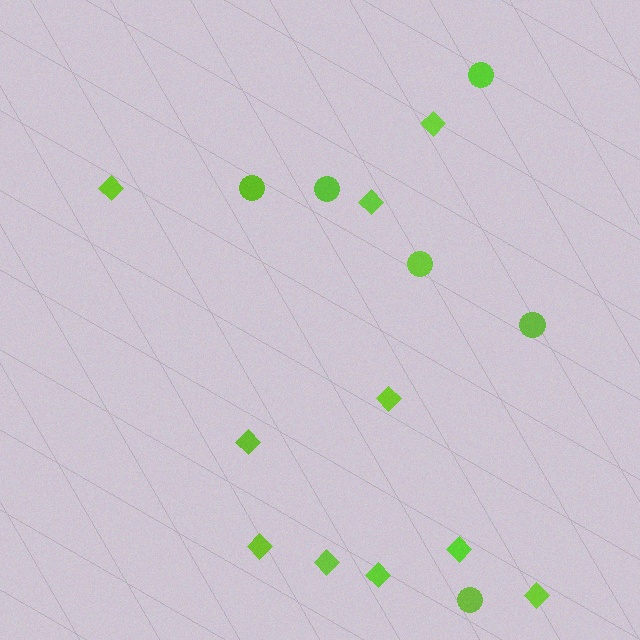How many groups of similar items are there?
There are 2 groups: one group of circles (6) and one group of diamonds (10).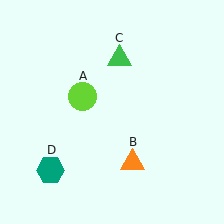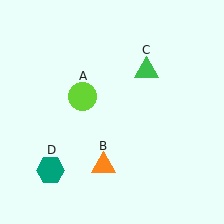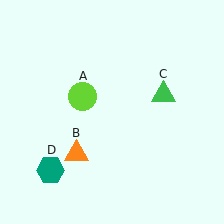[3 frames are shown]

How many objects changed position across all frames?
2 objects changed position: orange triangle (object B), green triangle (object C).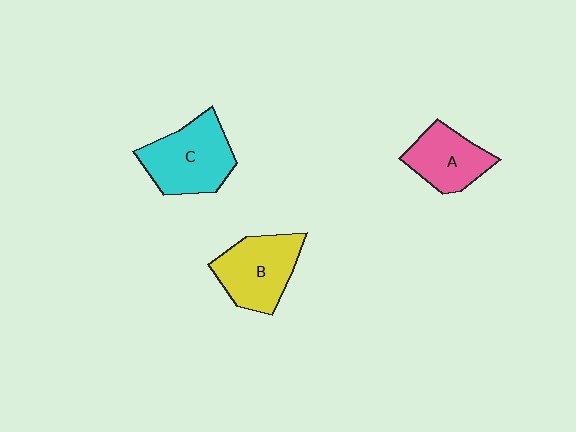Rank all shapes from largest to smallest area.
From largest to smallest: C (cyan), B (yellow), A (pink).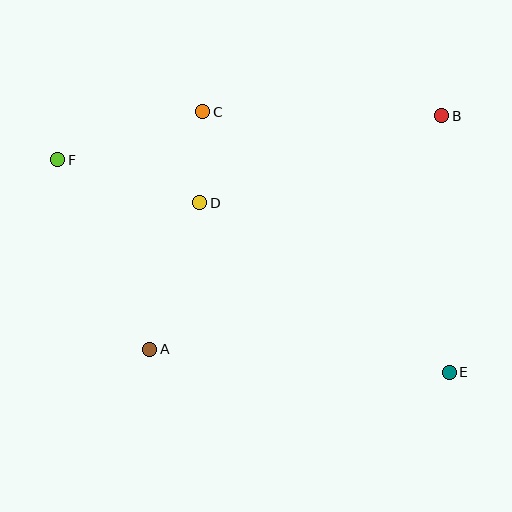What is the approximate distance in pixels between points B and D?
The distance between B and D is approximately 257 pixels.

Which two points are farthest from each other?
Points E and F are farthest from each other.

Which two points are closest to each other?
Points C and D are closest to each other.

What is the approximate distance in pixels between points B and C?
The distance between B and C is approximately 239 pixels.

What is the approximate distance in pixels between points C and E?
The distance between C and E is approximately 359 pixels.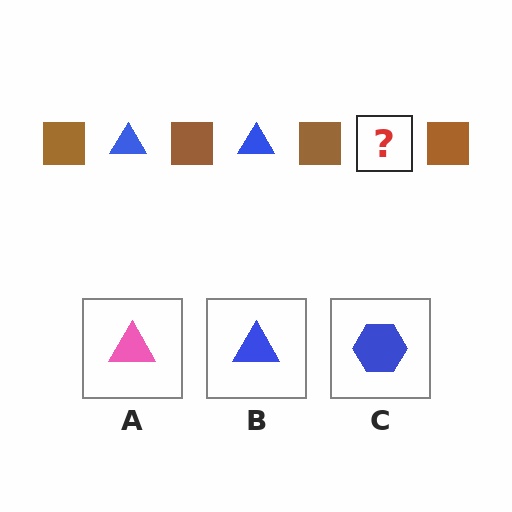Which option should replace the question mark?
Option B.